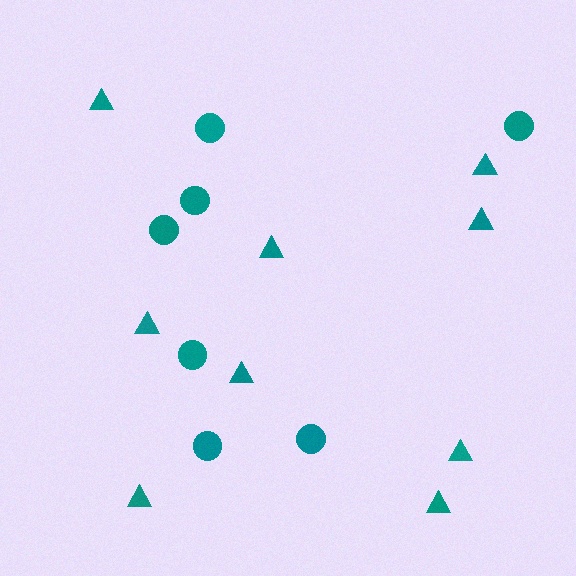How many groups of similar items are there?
There are 2 groups: one group of circles (7) and one group of triangles (9).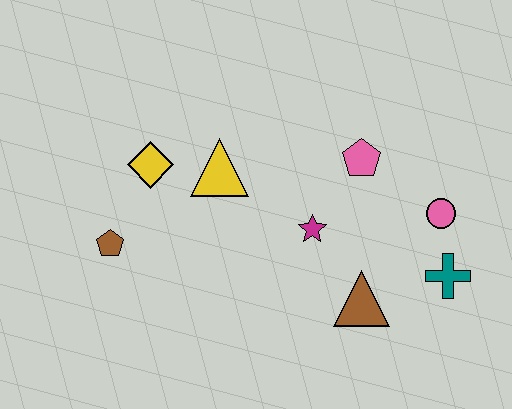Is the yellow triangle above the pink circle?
Yes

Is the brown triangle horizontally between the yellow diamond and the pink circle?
Yes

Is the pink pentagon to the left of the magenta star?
No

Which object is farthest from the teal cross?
The brown pentagon is farthest from the teal cross.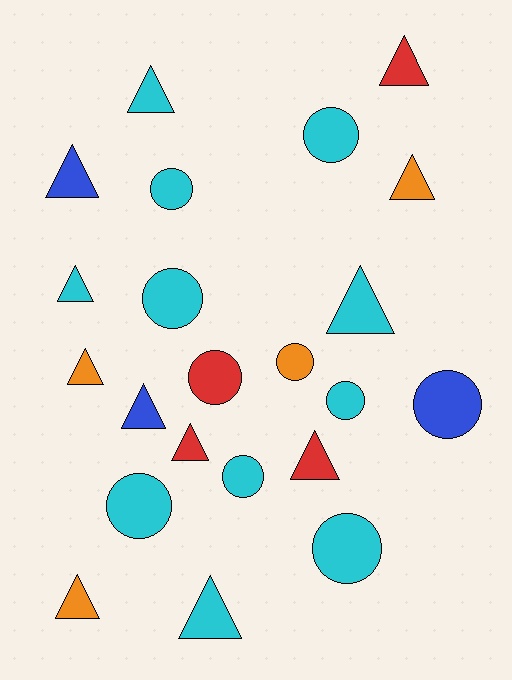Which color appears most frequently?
Cyan, with 11 objects.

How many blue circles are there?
There is 1 blue circle.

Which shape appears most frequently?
Triangle, with 12 objects.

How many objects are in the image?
There are 22 objects.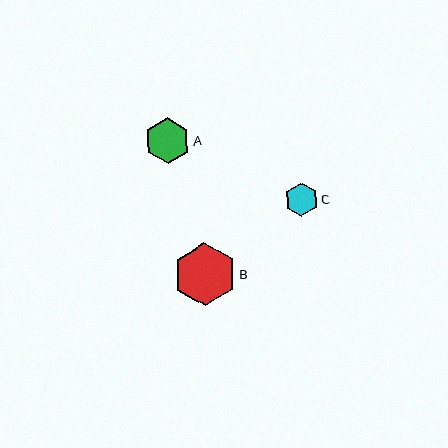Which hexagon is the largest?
Hexagon B is the largest with a size of approximately 63 pixels.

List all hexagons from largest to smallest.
From largest to smallest: B, A, C.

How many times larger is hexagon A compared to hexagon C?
Hexagon A is approximately 1.4 times the size of hexagon C.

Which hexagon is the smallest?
Hexagon C is the smallest with a size of approximately 33 pixels.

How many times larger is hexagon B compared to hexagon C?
Hexagon B is approximately 1.9 times the size of hexagon C.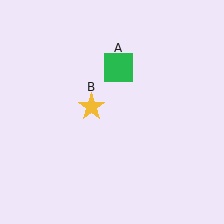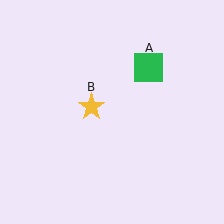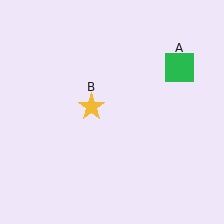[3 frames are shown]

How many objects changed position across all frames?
1 object changed position: green square (object A).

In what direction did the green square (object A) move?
The green square (object A) moved right.